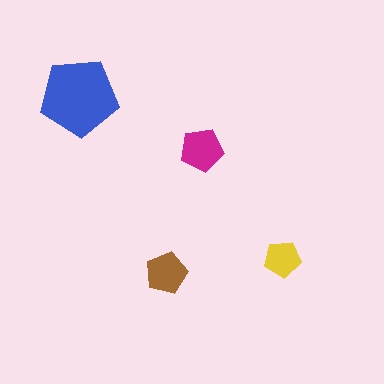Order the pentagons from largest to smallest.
the blue one, the magenta one, the brown one, the yellow one.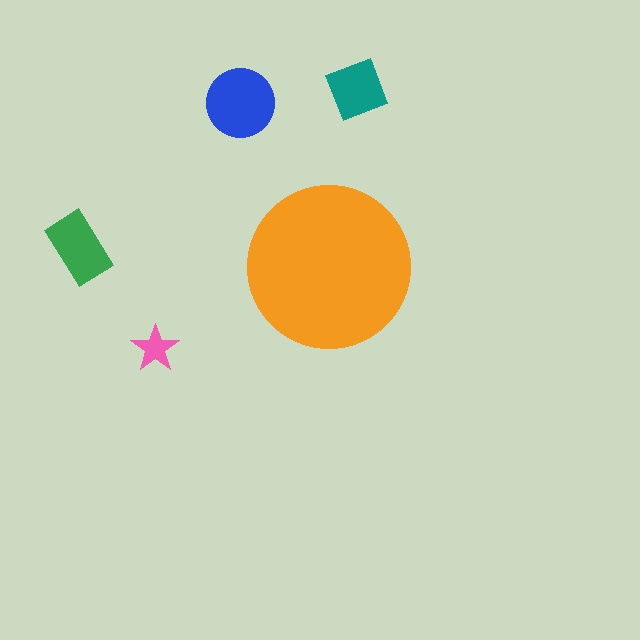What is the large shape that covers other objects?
An orange circle.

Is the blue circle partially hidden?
No, the blue circle is fully visible.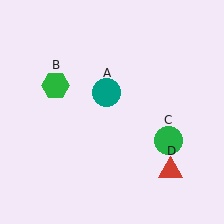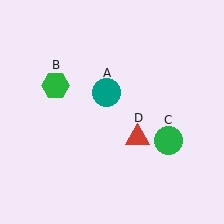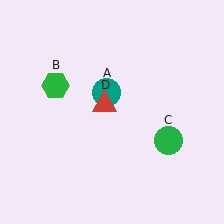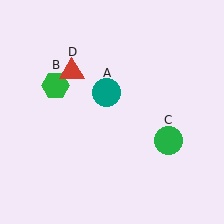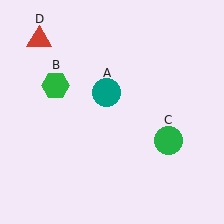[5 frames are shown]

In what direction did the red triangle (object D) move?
The red triangle (object D) moved up and to the left.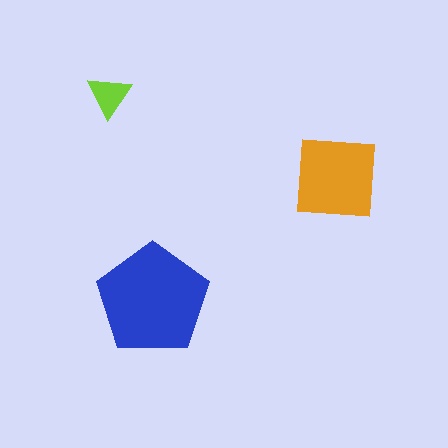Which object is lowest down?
The blue pentagon is bottommost.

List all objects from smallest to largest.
The lime triangle, the orange square, the blue pentagon.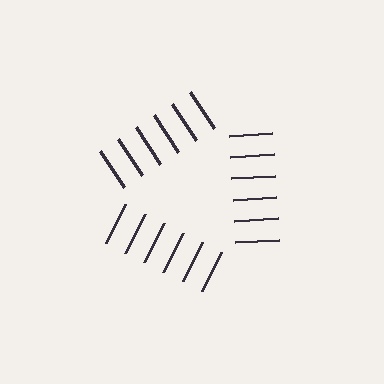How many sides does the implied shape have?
3 sides — the line-ends trace a triangle.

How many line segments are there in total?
18 — 6 along each of the 3 edges.